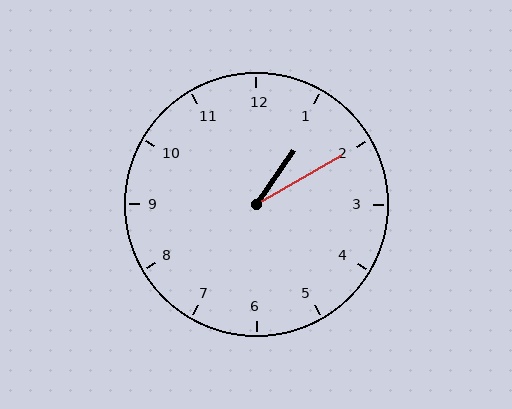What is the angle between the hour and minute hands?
Approximately 25 degrees.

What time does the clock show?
1:10.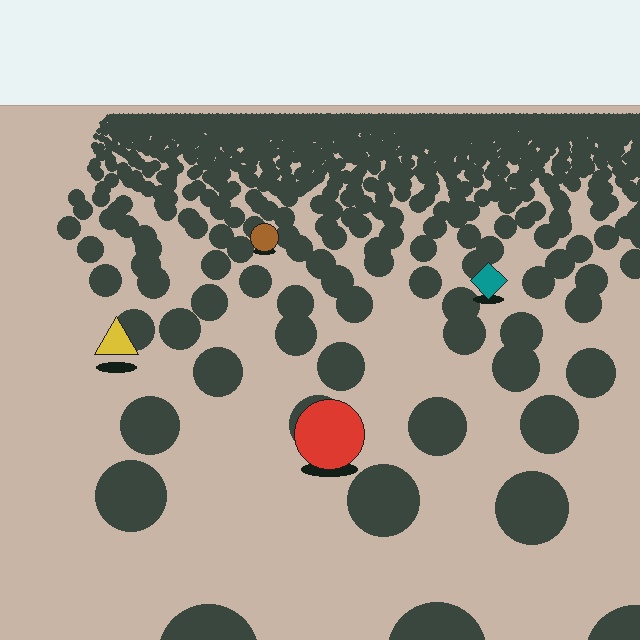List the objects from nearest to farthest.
From nearest to farthest: the red circle, the yellow triangle, the teal diamond, the brown circle.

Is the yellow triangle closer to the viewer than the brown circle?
Yes. The yellow triangle is closer — you can tell from the texture gradient: the ground texture is coarser near it.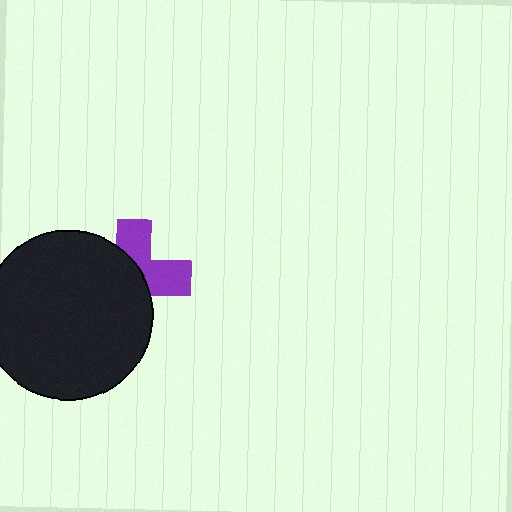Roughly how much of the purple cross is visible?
A small part of it is visible (roughly 42%).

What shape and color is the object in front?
The object in front is a black circle.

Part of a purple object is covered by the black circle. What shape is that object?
It is a cross.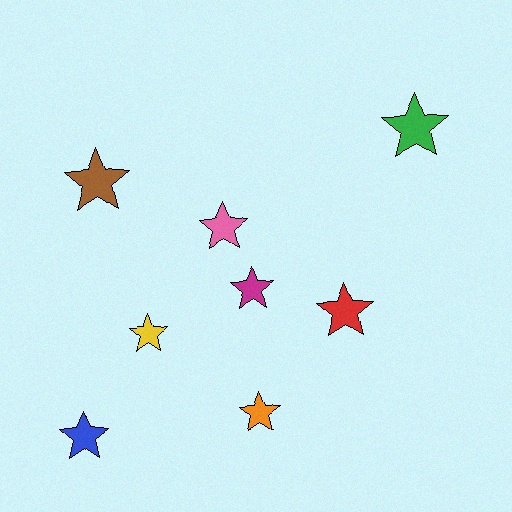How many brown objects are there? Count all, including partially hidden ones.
There is 1 brown object.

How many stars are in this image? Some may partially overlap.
There are 8 stars.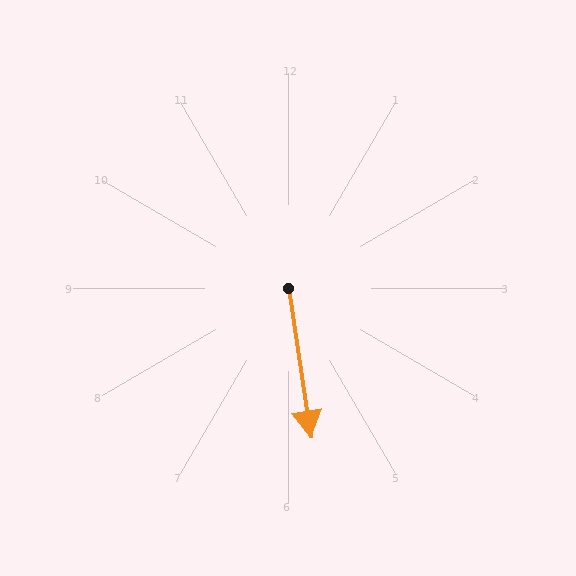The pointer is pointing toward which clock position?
Roughly 6 o'clock.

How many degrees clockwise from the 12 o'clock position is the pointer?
Approximately 171 degrees.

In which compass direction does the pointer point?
South.